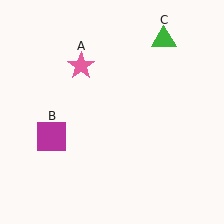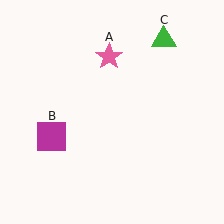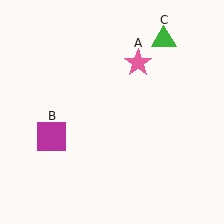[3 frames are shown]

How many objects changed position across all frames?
1 object changed position: pink star (object A).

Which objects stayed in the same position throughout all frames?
Magenta square (object B) and green triangle (object C) remained stationary.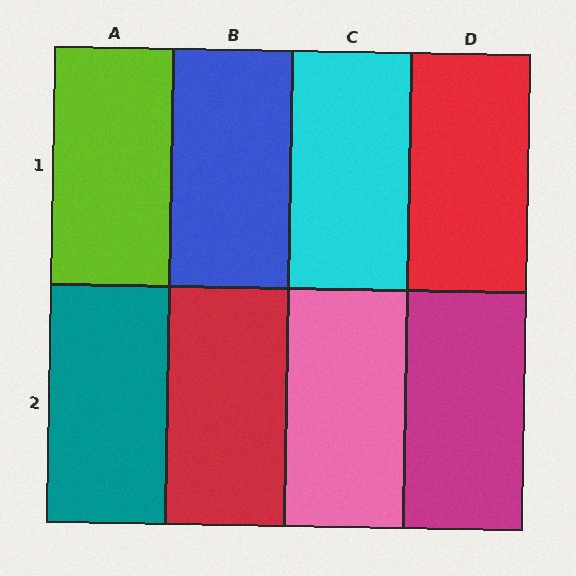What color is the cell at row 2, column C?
Pink.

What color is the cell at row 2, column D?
Magenta.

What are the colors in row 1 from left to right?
Lime, blue, cyan, red.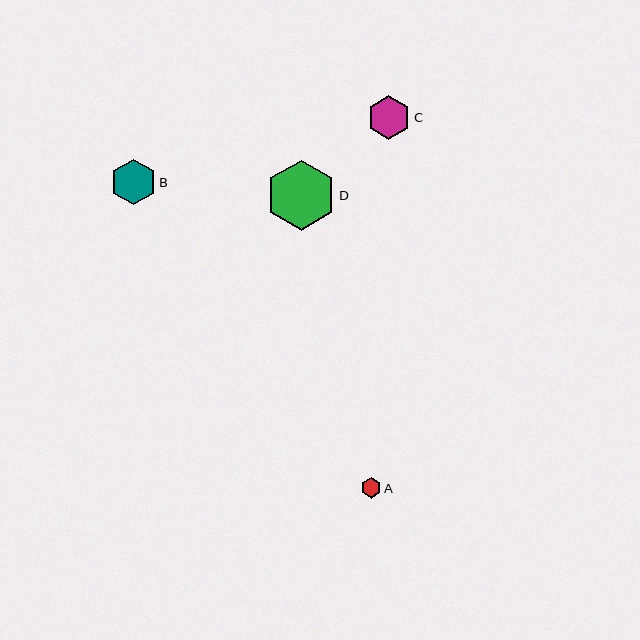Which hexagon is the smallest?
Hexagon A is the smallest with a size of approximately 20 pixels.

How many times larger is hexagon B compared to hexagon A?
Hexagon B is approximately 2.2 times the size of hexagon A.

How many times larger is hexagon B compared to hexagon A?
Hexagon B is approximately 2.2 times the size of hexagon A.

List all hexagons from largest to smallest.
From largest to smallest: D, B, C, A.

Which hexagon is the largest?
Hexagon D is the largest with a size of approximately 70 pixels.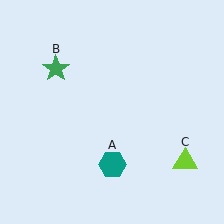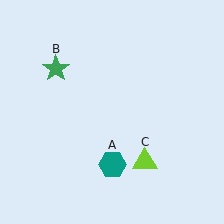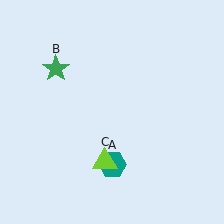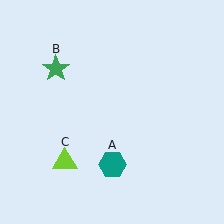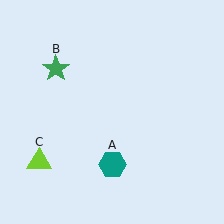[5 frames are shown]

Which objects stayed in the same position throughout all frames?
Teal hexagon (object A) and green star (object B) remained stationary.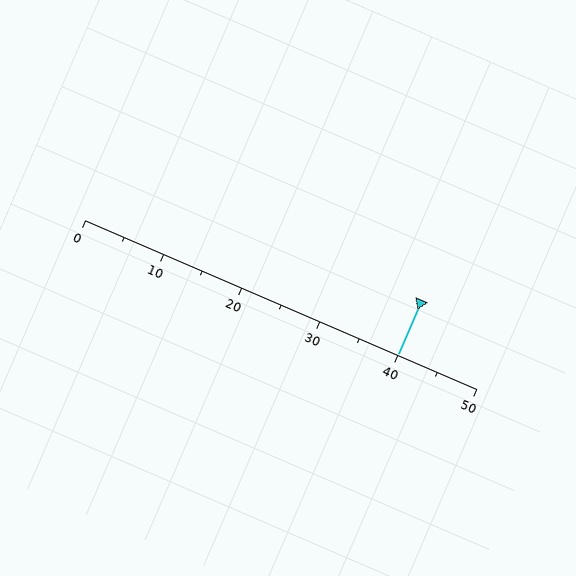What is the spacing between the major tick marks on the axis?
The major ticks are spaced 10 apart.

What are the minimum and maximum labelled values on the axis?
The axis runs from 0 to 50.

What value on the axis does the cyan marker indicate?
The marker indicates approximately 40.